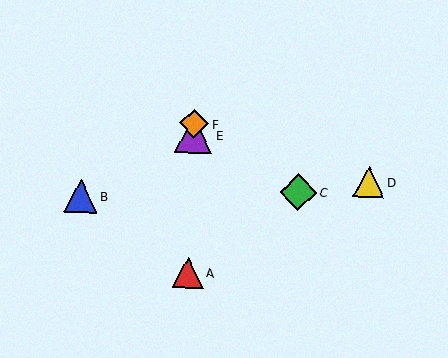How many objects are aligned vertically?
3 objects (A, E, F) are aligned vertically.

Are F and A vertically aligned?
Yes, both are at x≈194.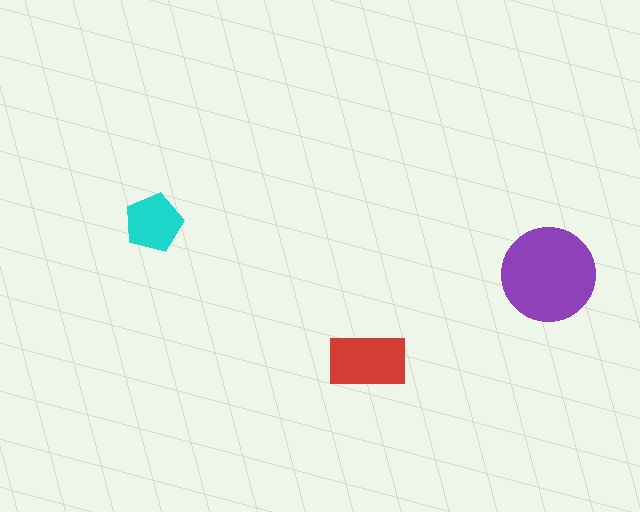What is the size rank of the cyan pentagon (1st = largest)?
3rd.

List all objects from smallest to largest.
The cyan pentagon, the red rectangle, the purple circle.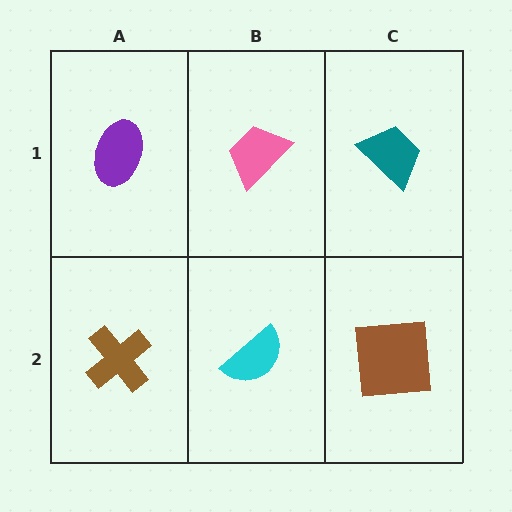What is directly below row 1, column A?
A brown cross.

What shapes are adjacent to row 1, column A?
A brown cross (row 2, column A), a pink trapezoid (row 1, column B).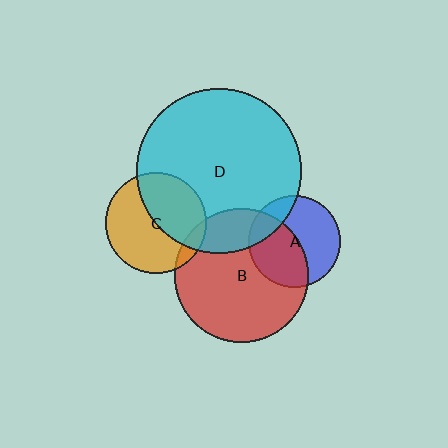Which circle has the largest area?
Circle D (cyan).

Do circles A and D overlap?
Yes.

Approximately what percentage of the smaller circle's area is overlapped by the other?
Approximately 20%.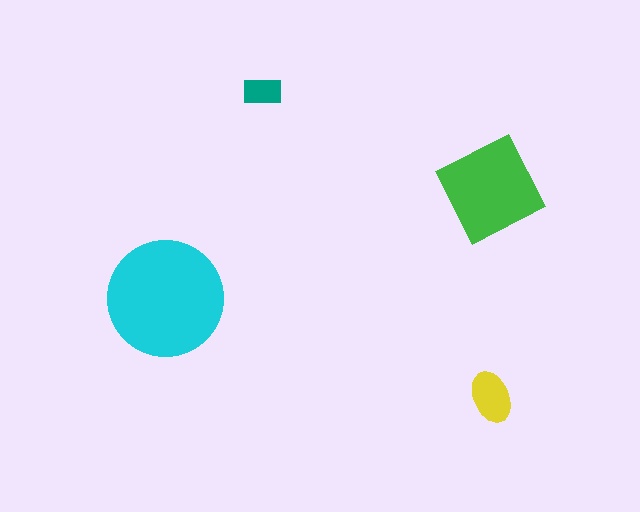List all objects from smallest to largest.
The teal rectangle, the yellow ellipse, the green square, the cyan circle.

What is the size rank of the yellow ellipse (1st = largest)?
3rd.